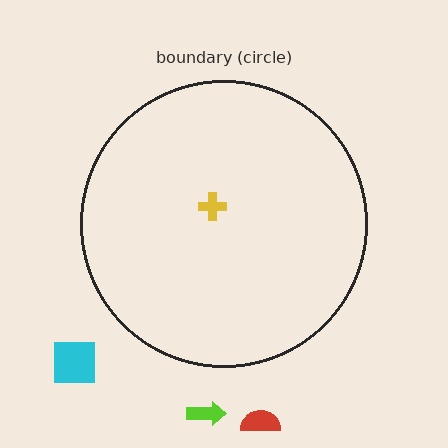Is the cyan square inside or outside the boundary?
Outside.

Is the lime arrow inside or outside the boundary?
Outside.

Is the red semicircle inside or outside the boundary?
Outside.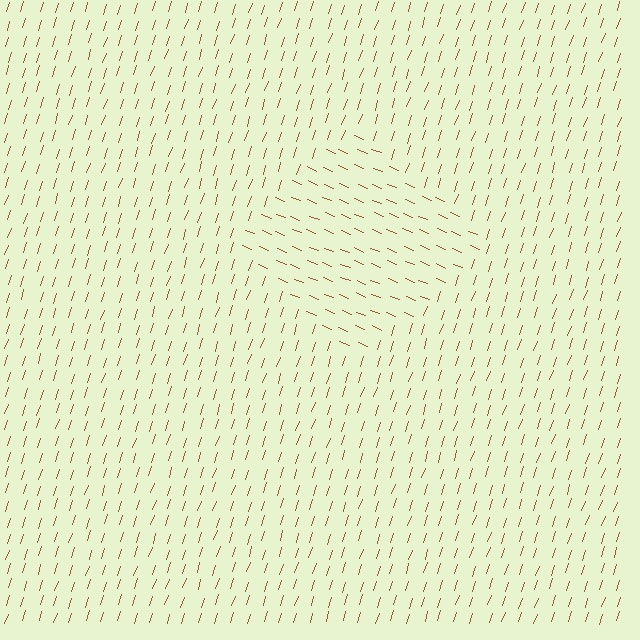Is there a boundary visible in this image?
Yes, there is a texture boundary formed by a change in line orientation.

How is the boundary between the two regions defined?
The boundary is defined purely by a change in line orientation (approximately 86 degrees difference). All lines are the same color and thickness.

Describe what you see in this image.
The image is filled with small brown line segments. A diamond region in the image has lines oriented differently from the surrounding lines, creating a visible texture boundary.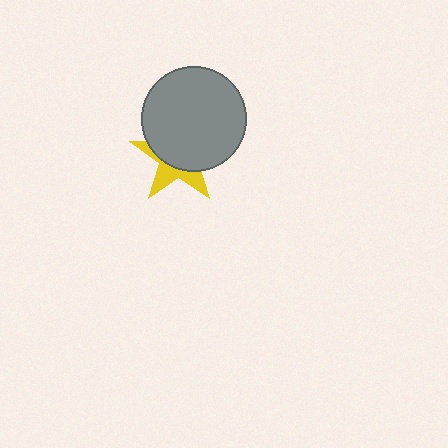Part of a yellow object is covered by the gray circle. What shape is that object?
It is a star.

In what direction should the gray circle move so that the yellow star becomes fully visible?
The gray circle should move up. That is the shortest direction to clear the overlap and leave the yellow star fully visible.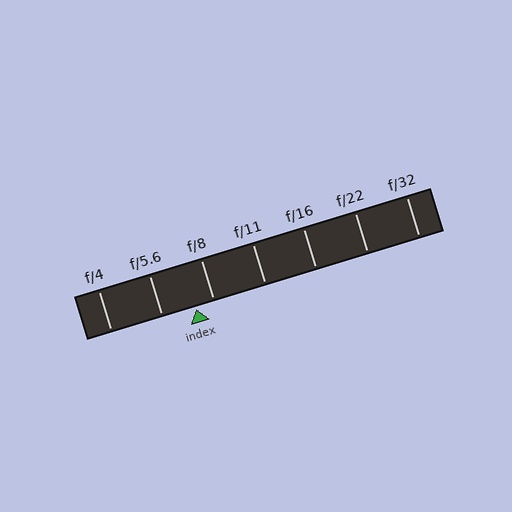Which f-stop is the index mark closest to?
The index mark is closest to f/8.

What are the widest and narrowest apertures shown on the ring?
The widest aperture shown is f/4 and the narrowest is f/32.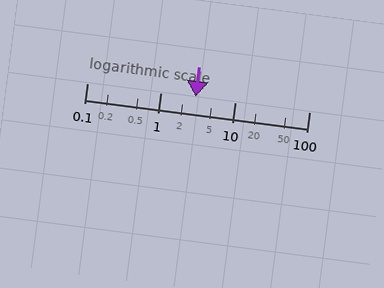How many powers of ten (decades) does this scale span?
The scale spans 3 decades, from 0.1 to 100.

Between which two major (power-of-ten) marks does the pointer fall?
The pointer is between 1 and 10.